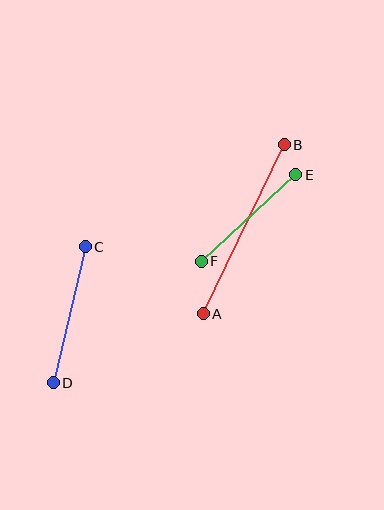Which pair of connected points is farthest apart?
Points A and B are farthest apart.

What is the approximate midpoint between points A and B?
The midpoint is at approximately (244, 229) pixels.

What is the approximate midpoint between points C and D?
The midpoint is at approximately (69, 315) pixels.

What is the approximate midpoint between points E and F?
The midpoint is at approximately (248, 218) pixels.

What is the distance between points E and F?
The distance is approximately 129 pixels.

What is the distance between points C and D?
The distance is approximately 140 pixels.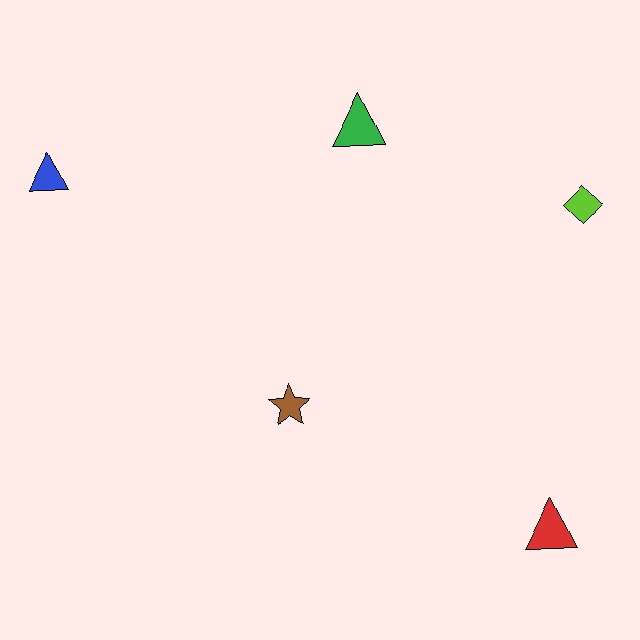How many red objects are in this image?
There is 1 red object.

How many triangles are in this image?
There are 3 triangles.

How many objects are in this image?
There are 5 objects.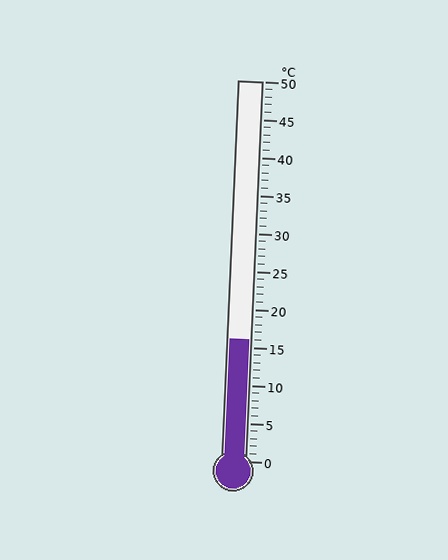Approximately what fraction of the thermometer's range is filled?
The thermometer is filled to approximately 30% of its range.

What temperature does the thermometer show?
The thermometer shows approximately 16°C.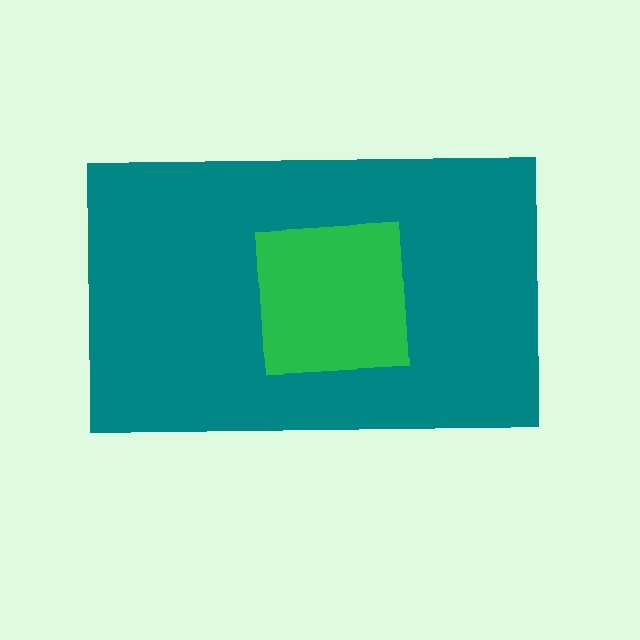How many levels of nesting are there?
2.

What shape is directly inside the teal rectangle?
The green square.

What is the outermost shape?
The teal rectangle.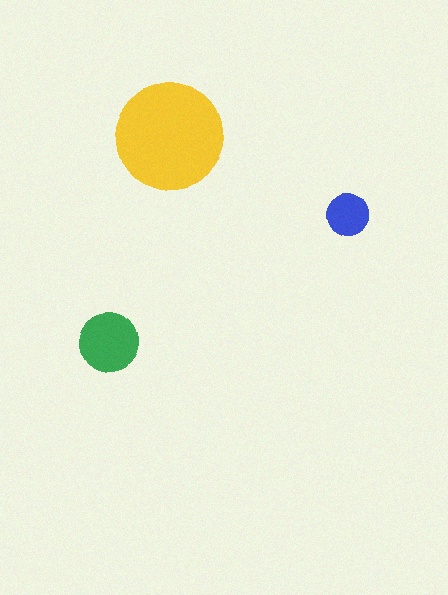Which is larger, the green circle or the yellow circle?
The yellow one.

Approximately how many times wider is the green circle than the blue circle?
About 1.5 times wider.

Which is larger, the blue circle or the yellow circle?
The yellow one.